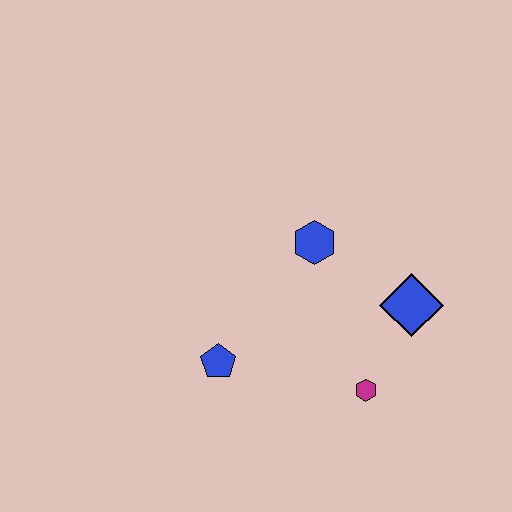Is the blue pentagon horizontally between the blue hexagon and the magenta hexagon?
No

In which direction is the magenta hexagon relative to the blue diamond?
The magenta hexagon is below the blue diamond.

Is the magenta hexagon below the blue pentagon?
Yes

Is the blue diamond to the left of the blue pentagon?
No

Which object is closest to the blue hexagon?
The blue diamond is closest to the blue hexagon.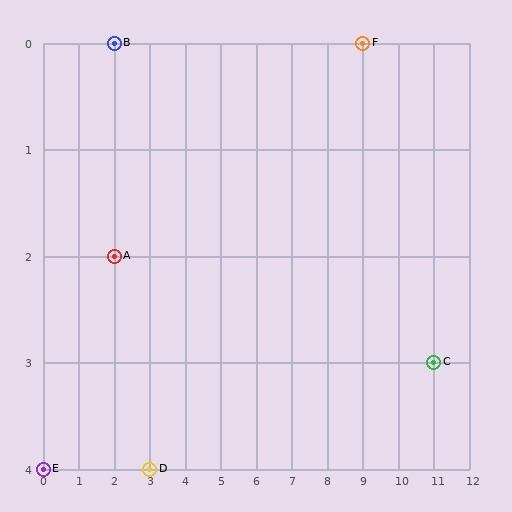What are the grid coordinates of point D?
Point D is at grid coordinates (3, 4).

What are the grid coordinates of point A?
Point A is at grid coordinates (2, 2).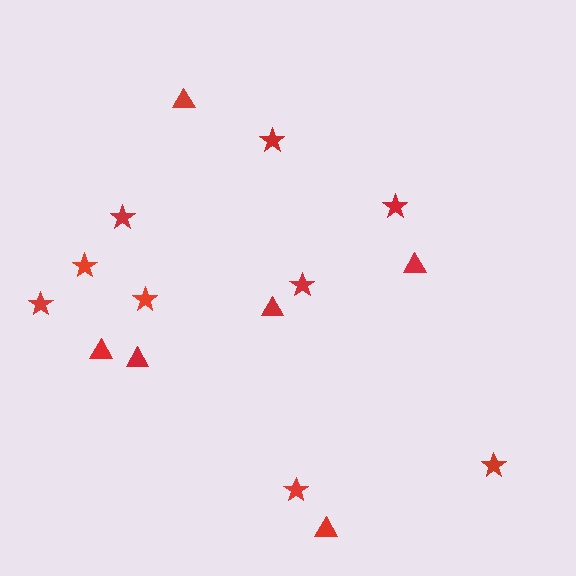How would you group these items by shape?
There are 2 groups: one group of triangles (6) and one group of stars (9).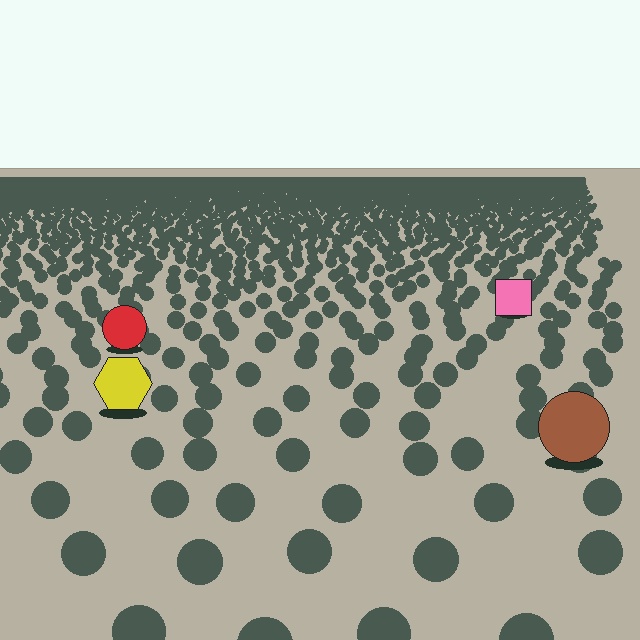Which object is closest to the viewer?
The brown circle is closest. The texture marks near it are larger and more spread out.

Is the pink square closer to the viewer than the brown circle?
No. The brown circle is closer — you can tell from the texture gradient: the ground texture is coarser near it.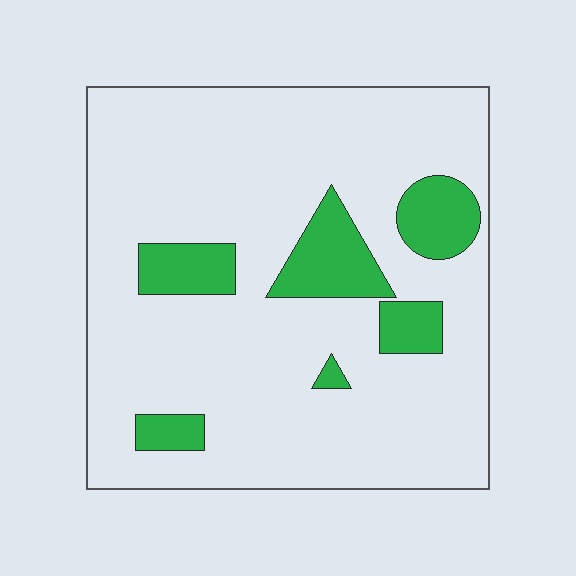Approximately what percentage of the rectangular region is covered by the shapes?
Approximately 15%.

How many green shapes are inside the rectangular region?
6.